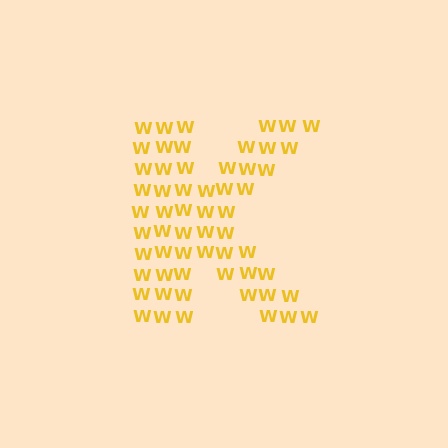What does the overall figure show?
The overall figure shows the letter K.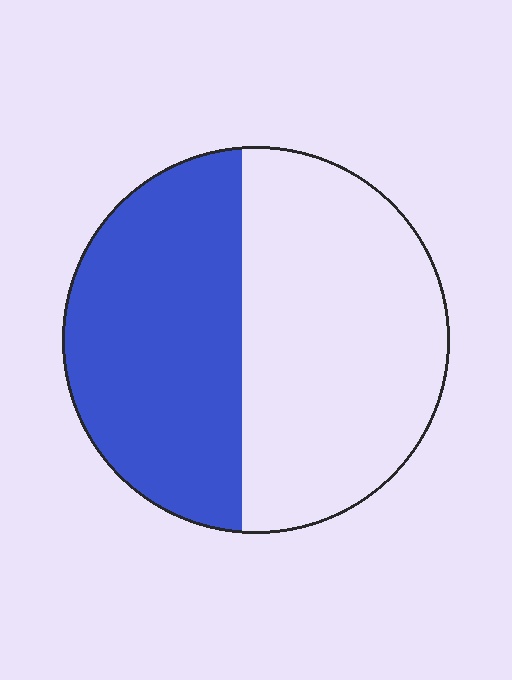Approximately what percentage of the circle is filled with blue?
Approximately 45%.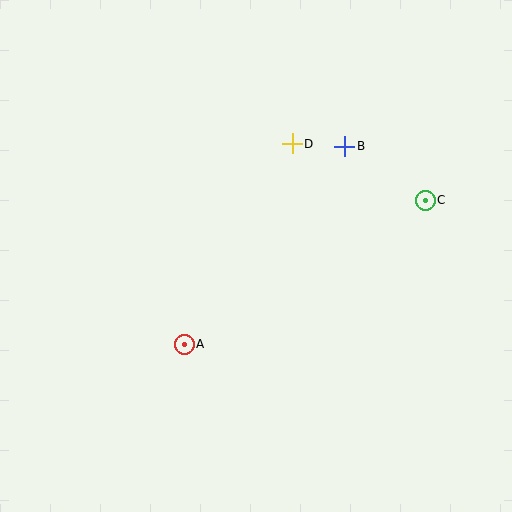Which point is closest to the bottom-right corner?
Point C is closest to the bottom-right corner.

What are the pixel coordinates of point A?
Point A is at (184, 344).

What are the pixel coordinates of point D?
Point D is at (292, 144).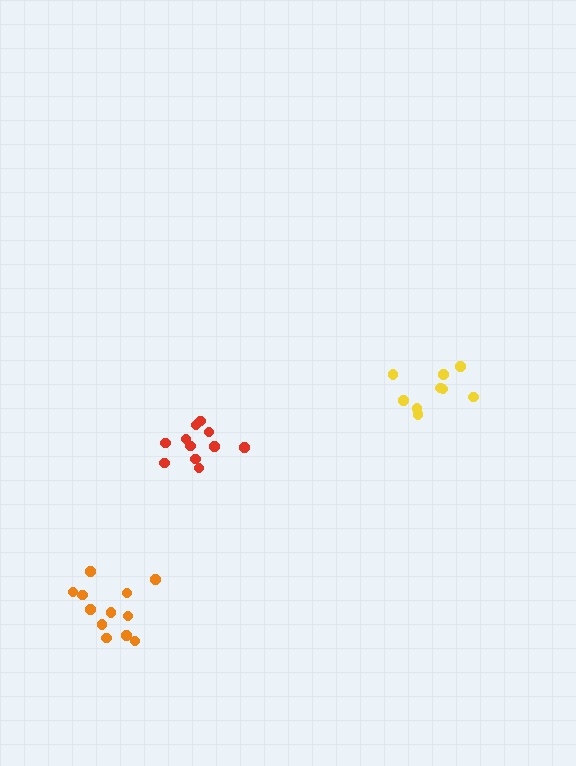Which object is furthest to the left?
The orange cluster is leftmost.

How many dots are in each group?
Group 1: 9 dots, Group 2: 12 dots, Group 3: 11 dots (32 total).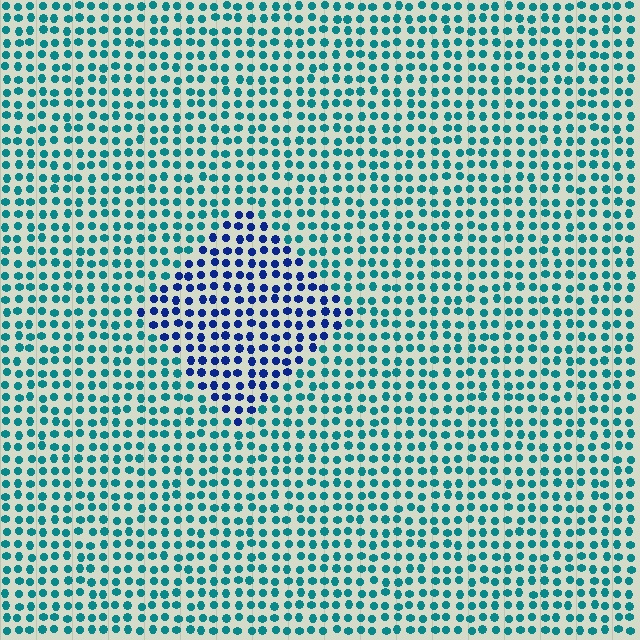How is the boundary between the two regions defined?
The boundary is defined purely by a slight shift in hue (about 46 degrees). Spacing, size, and orientation are identical on both sides.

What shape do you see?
I see a diamond.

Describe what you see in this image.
The image is filled with small teal elements in a uniform arrangement. A diamond-shaped region is visible where the elements are tinted to a slightly different hue, forming a subtle color boundary.